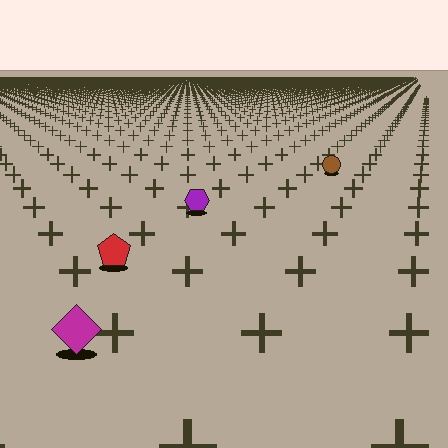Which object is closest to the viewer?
The magenta diamond is closest. The texture marks near it are larger and more spread out.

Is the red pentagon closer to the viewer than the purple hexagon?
Yes. The red pentagon is closer — you can tell from the texture gradient: the ground texture is coarser near it.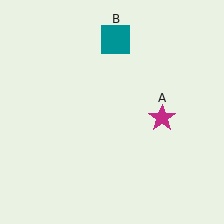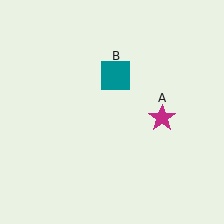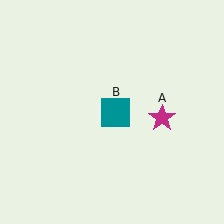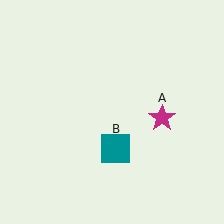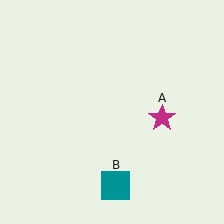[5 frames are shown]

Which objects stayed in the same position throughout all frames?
Magenta star (object A) remained stationary.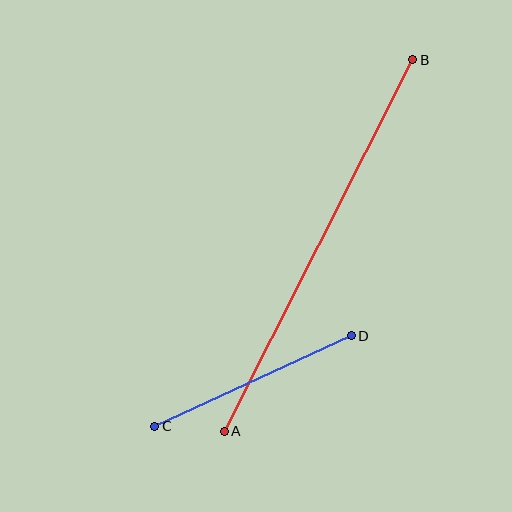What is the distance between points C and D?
The distance is approximately 216 pixels.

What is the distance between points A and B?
The distance is approximately 417 pixels.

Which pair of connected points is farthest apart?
Points A and B are farthest apart.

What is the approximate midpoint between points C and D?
The midpoint is at approximately (253, 381) pixels.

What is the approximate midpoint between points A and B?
The midpoint is at approximately (319, 245) pixels.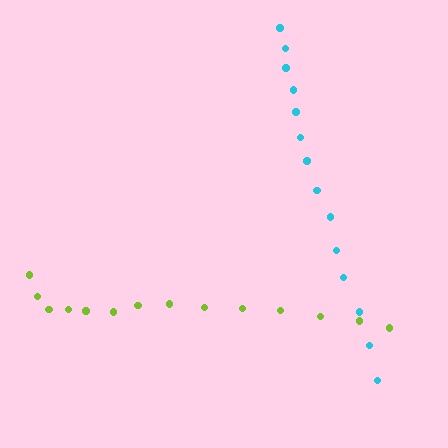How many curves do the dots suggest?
There are 2 distinct paths.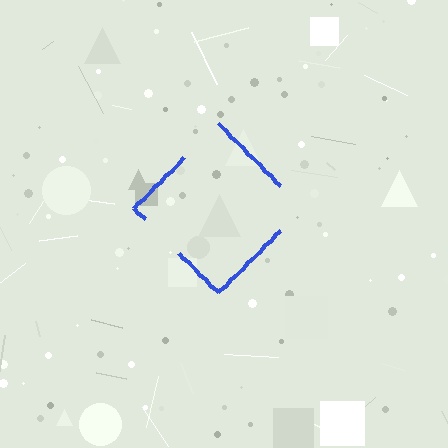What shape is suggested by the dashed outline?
The dashed outline suggests a diamond.